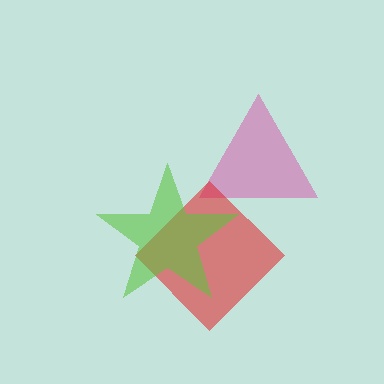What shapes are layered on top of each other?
The layered shapes are: a magenta triangle, a red diamond, a lime star.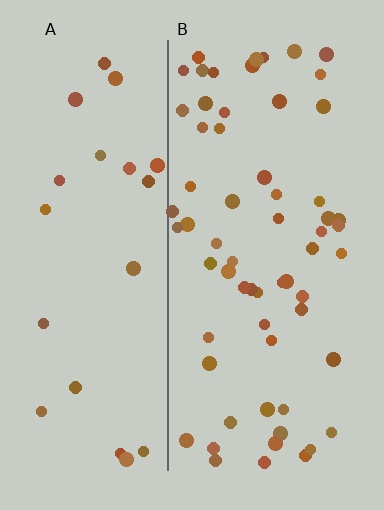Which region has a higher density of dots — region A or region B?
B (the right).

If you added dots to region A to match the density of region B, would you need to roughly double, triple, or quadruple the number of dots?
Approximately triple.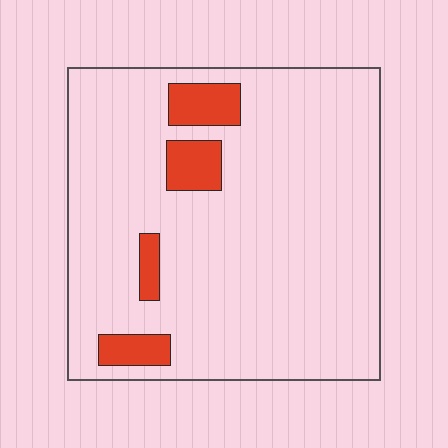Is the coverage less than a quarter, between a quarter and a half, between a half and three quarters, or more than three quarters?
Less than a quarter.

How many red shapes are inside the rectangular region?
4.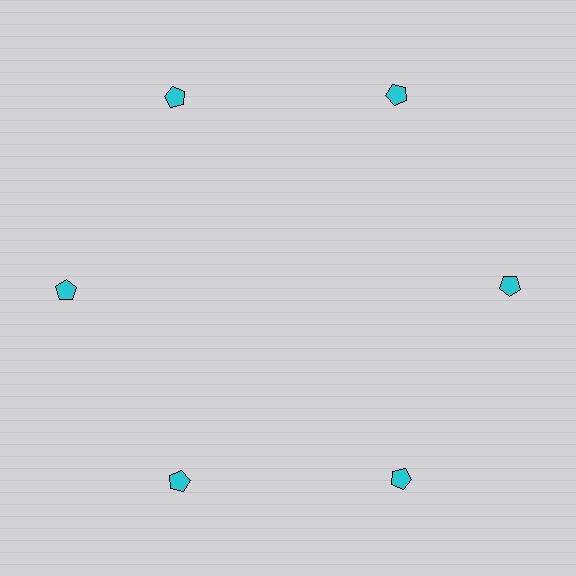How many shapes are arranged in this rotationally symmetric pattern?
There are 6 shapes, arranged in 6 groups of 1.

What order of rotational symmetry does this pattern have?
This pattern has 6-fold rotational symmetry.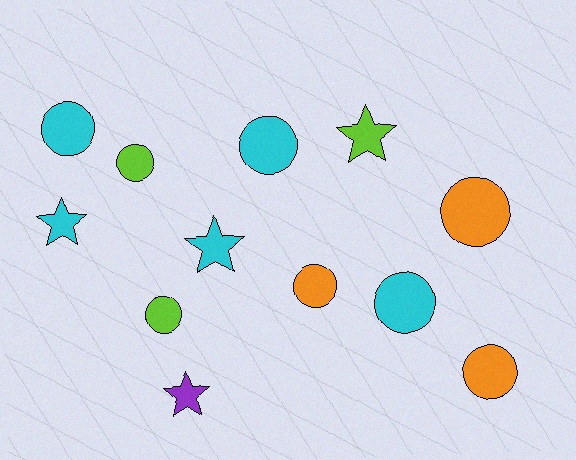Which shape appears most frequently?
Circle, with 8 objects.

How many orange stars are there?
There are no orange stars.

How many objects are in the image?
There are 12 objects.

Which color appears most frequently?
Cyan, with 5 objects.